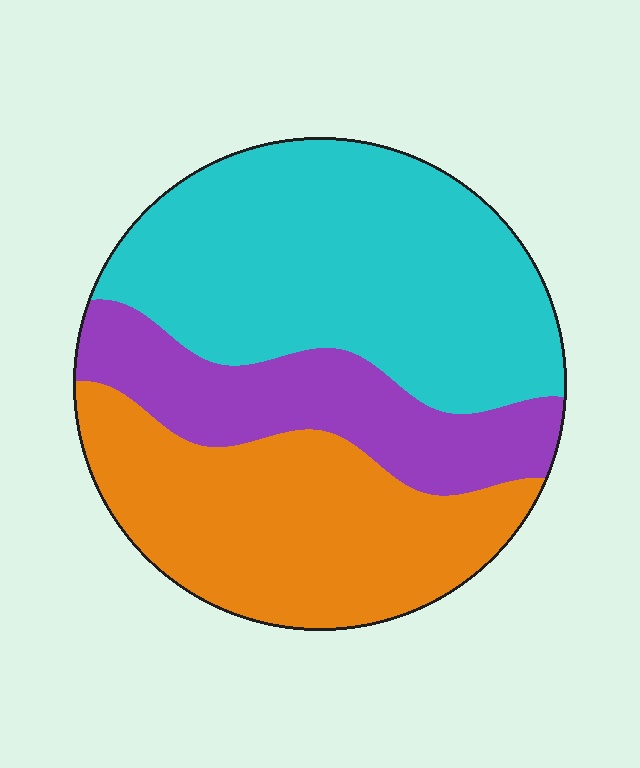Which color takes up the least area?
Purple, at roughly 20%.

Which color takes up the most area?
Cyan, at roughly 45%.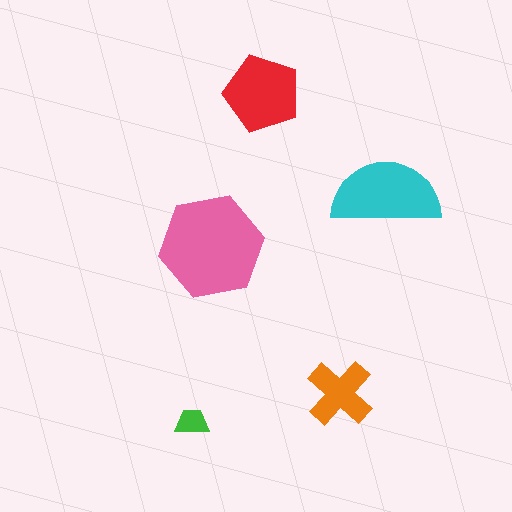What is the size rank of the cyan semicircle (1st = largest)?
2nd.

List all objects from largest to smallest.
The pink hexagon, the cyan semicircle, the red pentagon, the orange cross, the green trapezoid.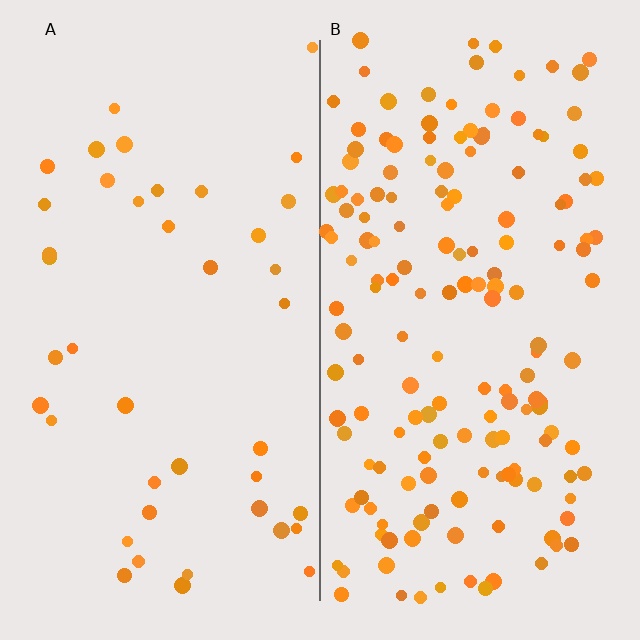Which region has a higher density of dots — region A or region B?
B (the right).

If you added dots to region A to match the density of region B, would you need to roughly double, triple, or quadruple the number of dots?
Approximately quadruple.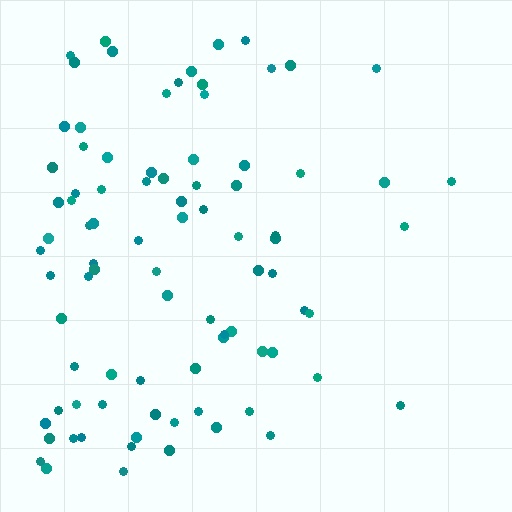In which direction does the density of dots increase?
From right to left, with the left side densest.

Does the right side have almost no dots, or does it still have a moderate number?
Still a moderate number, just noticeably fewer than the left.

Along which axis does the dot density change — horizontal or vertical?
Horizontal.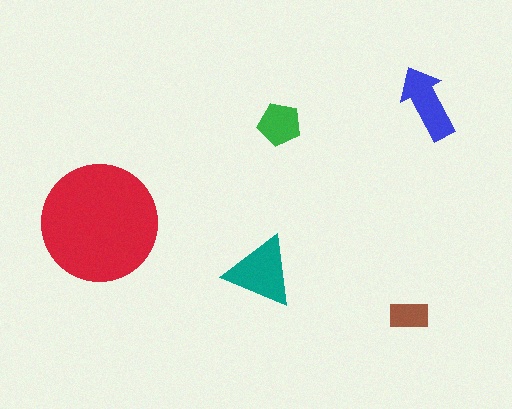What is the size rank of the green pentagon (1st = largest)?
4th.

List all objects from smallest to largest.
The brown rectangle, the green pentagon, the blue arrow, the teal triangle, the red circle.